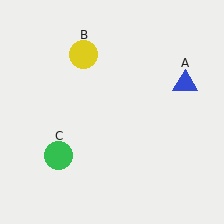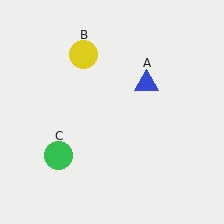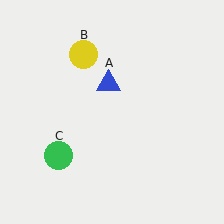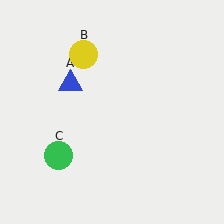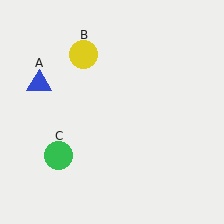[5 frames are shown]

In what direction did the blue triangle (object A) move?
The blue triangle (object A) moved left.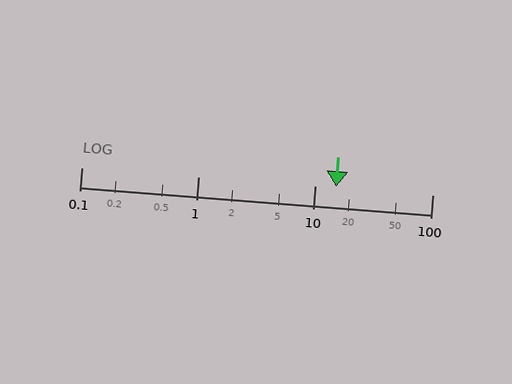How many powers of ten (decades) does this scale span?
The scale spans 3 decades, from 0.1 to 100.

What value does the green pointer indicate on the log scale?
The pointer indicates approximately 15.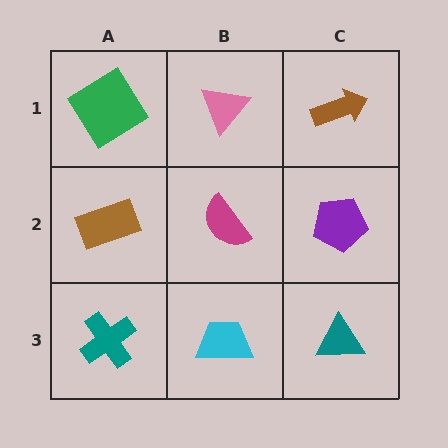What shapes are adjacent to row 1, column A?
A brown rectangle (row 2, column A), a pink triangle (row 1, column B).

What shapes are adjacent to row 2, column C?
A brown arrow (row 1, column C), a teal triangle (row 3, column C), a magenta semicircle (row 2, column B).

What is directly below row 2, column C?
A teal triangle.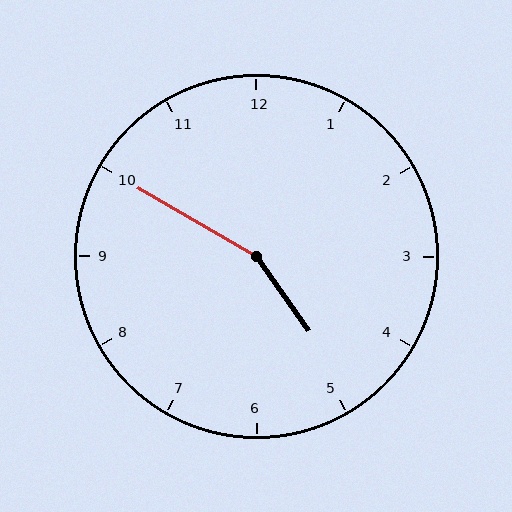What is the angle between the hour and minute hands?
Approximately 155 degrees.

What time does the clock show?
4:50.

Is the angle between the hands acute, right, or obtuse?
It is obtuse.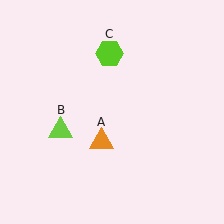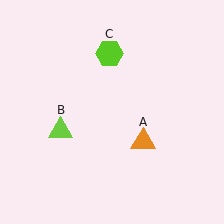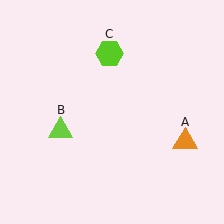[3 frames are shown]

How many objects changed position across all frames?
1 object changed position: orange triangle (object A).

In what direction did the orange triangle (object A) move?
The orange triangle (object A) moved right.